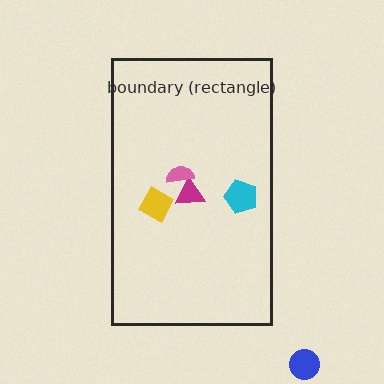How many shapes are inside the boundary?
4 inside, 1 outside.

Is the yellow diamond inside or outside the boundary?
Inside.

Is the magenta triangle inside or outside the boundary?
Inside.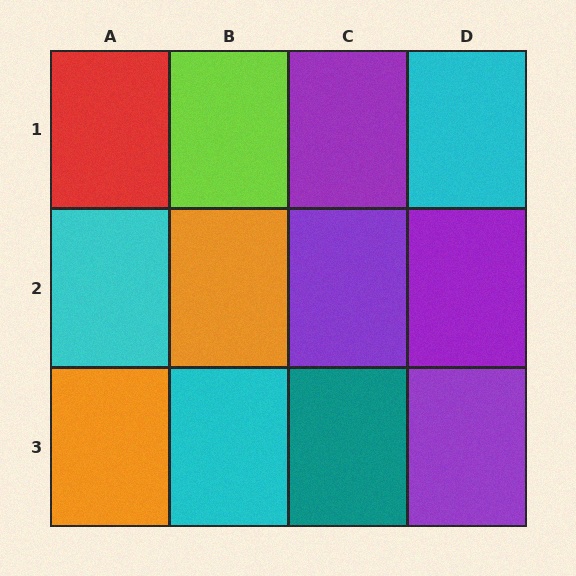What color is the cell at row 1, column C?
Purple.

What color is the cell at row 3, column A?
Orange.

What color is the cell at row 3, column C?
Teal.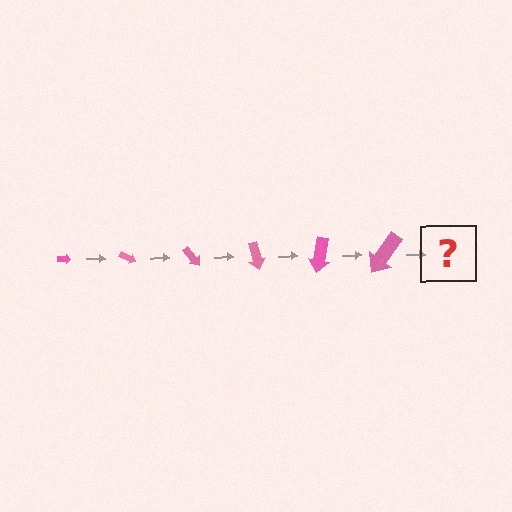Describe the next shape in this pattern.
It should be an arrow, larger than the previous one and rotated 150 degrees from the start.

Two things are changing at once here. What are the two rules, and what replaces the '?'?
The two rules are that the arrow grows larger each step and it rotates 25 degrees each step. The '?' should be an arrow, larger than the previous one and rotated 150 degrees from the start.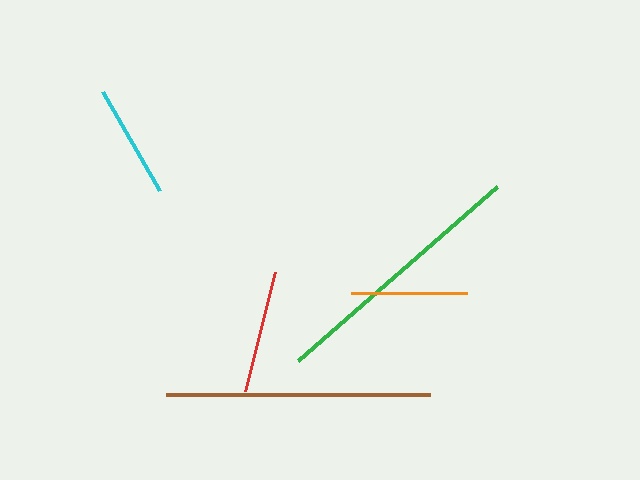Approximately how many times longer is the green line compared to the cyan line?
The green line is approximately 2.3 times the length of the cyan line.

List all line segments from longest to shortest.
From longest to shortest: green, brown, red, orange, cyan.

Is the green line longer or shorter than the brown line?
The green line is longer than the brown line.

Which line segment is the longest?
The green line is the longest at approximately 265 pixels.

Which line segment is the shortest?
The cyan line is the shortest at approximately 114 pixels.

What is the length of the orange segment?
The orange segment is approximately 116 pixels long.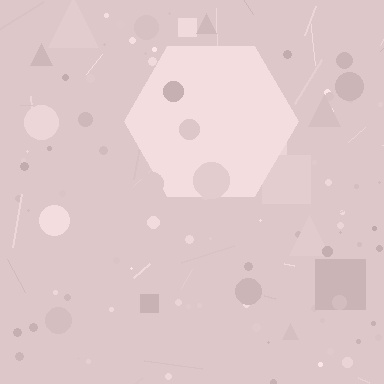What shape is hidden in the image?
A hexagon is hidden in the image.